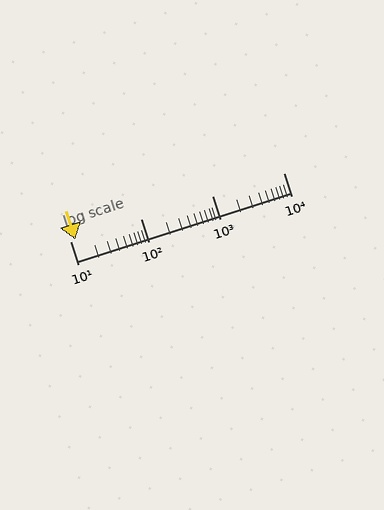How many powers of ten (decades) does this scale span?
The scale spans 3 decades, from 10 to 10000.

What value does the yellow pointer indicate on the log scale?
The pointer indicates approximately 12.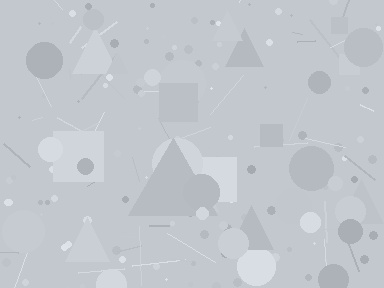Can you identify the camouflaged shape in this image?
The camouflaged shape is a triangle.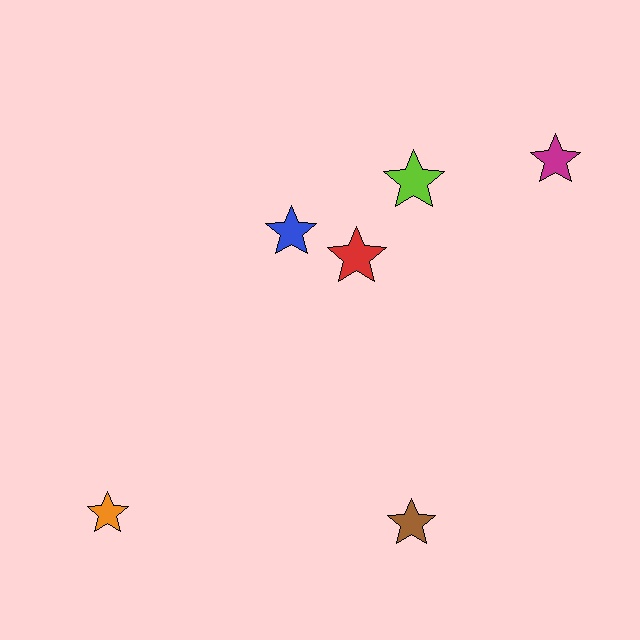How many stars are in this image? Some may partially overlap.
There are 6 stars.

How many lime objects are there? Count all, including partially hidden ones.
There is 1 lime object.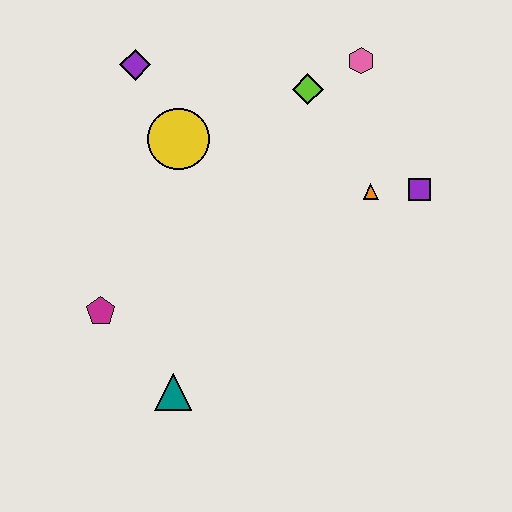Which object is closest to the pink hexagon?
The lime diamond is closest to the pink hexagon.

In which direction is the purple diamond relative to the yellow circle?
The purple diamond is above the yellow circle.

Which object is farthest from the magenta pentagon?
The pink hexagon is farthest from the magenta pentagon.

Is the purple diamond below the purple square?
No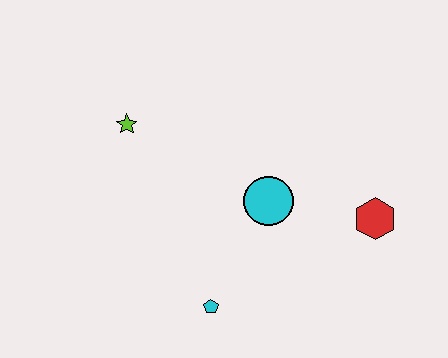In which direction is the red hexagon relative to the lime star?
The red hexagon is to the right of the lime star.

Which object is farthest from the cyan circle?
The lime star is farthest from the cyan circle.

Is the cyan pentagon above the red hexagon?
No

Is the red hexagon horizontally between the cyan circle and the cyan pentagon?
No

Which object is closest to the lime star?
The cyan circle is closest to the lime star.